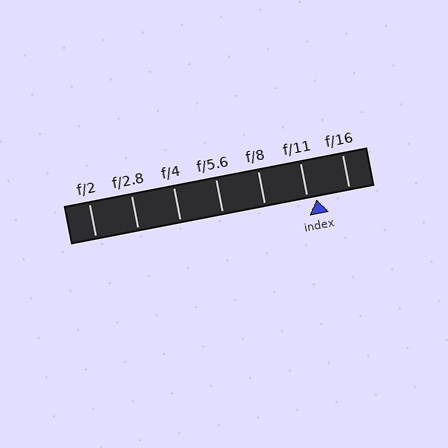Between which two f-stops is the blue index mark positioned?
The index mark is between f/11 and f/16.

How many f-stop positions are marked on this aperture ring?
There are 7 f-stop positions marked.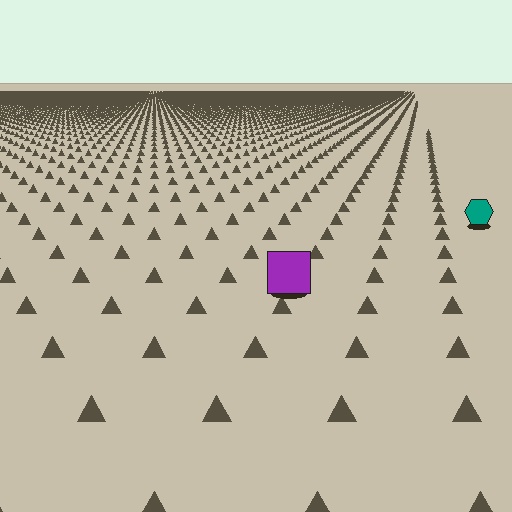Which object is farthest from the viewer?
The teal hexagon is farthest from the viewer. It appears smaller and the ground texture around it is denser.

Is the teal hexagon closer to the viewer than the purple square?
No. The purple square is closer — you can tell from the texture gradient: the ground texture is coarser near it.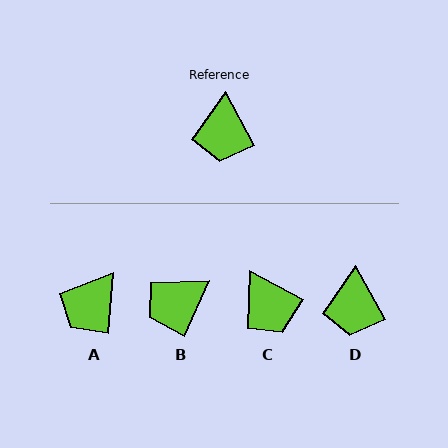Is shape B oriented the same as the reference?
No, it is off by about 53 degrees.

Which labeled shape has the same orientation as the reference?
D.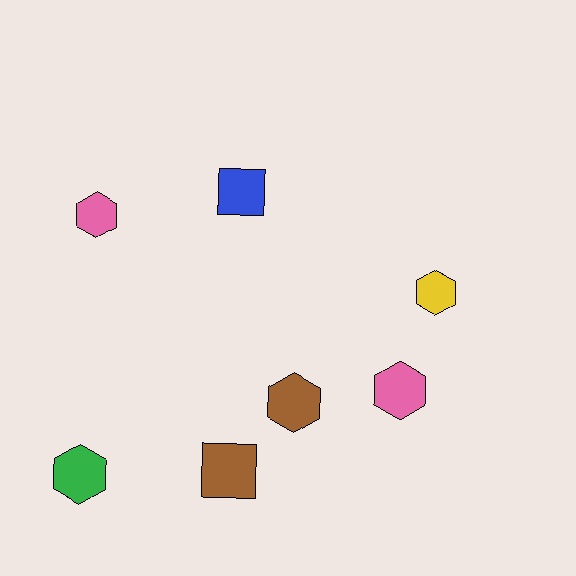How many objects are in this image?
There are 7 objects.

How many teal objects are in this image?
There are no teal objects.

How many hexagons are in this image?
There are 5 hexagons.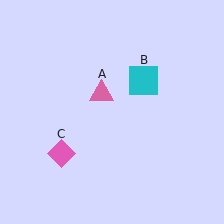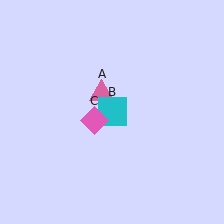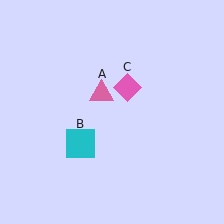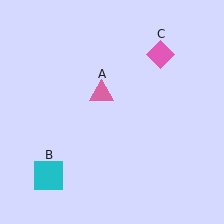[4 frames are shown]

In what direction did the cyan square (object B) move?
The cyan square (object B) moved down and to the left.